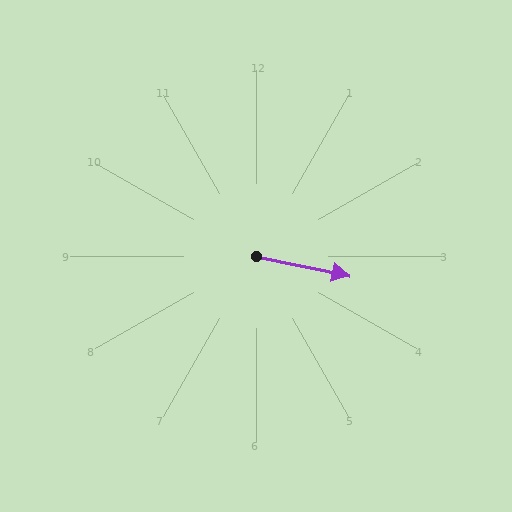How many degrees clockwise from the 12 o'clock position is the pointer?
Approximately 102 degrees.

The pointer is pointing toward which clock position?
Roughly 3 o'clock.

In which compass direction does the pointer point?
East.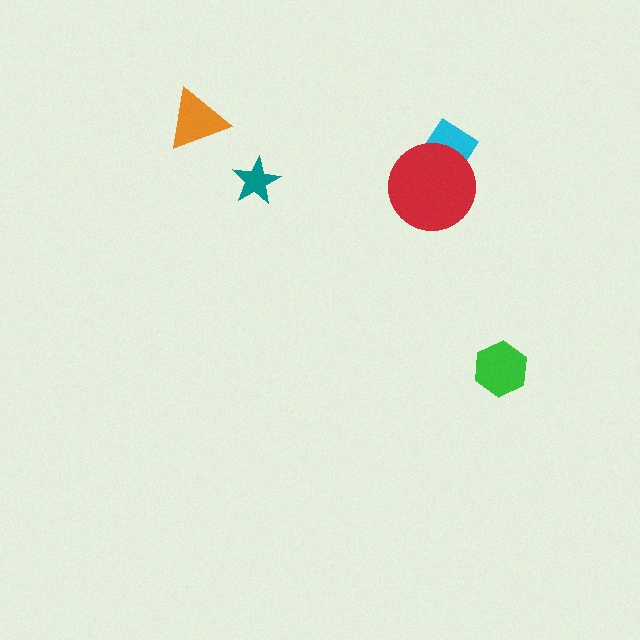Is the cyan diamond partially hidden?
Yes, it is partially covered by another shape.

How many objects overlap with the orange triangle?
0 objects overlap with the orange triangle.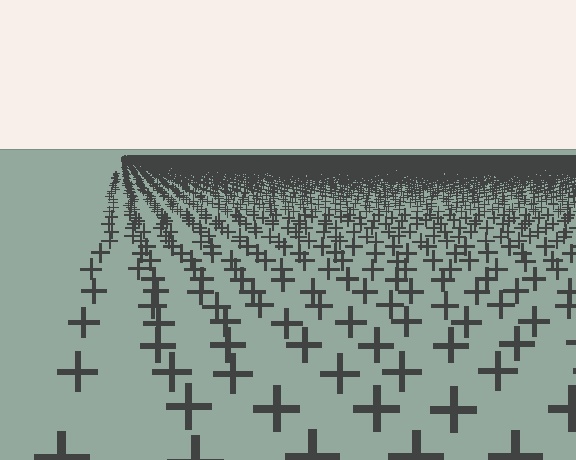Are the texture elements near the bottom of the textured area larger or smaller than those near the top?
Larger. Near the bottom, elements are closer to the viewer and appear at a bigger on-screen size.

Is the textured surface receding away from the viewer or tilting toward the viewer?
The surface is receding away from the viewer. Texture elements get smaller and denser toward the top.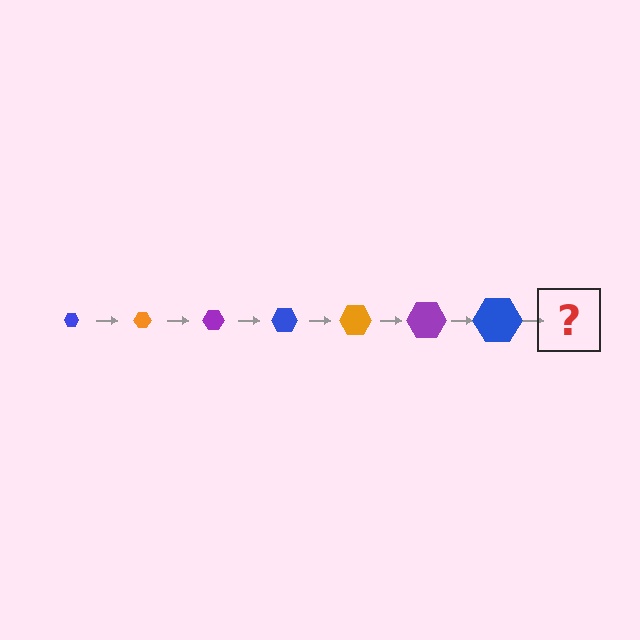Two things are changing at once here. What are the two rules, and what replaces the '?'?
The two rules are that the hexagon grows larger each step and the color cycles through blue, orange, and purple. The '?' should be an orange hexagon, larger than the previous one.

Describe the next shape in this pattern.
It should be an orange hexagon, larger than the previous one.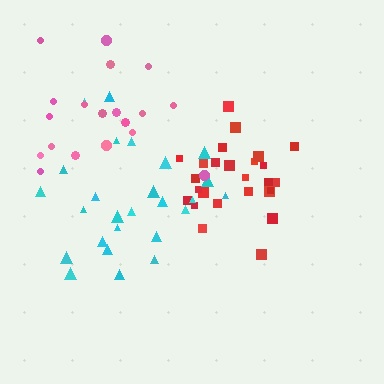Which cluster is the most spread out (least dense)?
Cyan.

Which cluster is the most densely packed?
Red.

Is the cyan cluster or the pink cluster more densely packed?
Pink.